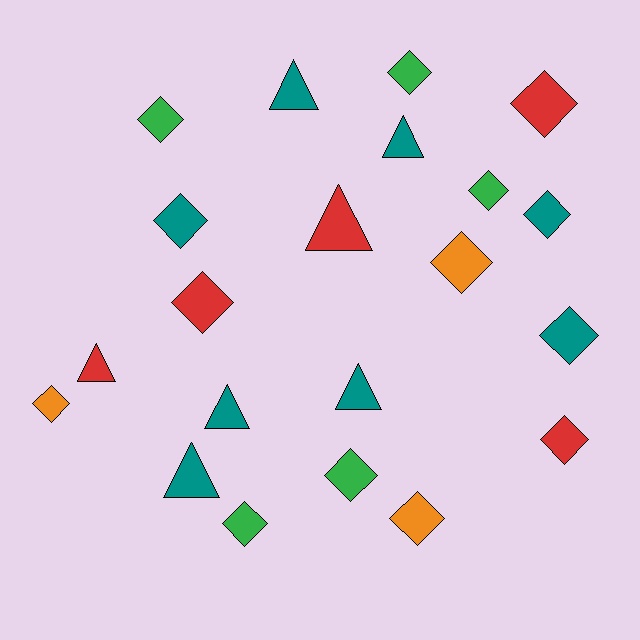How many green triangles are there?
There are no green triangles.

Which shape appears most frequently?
Diamond, with 14 objects.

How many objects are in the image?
There are 21 objects.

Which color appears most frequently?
Teal, with 8 objects.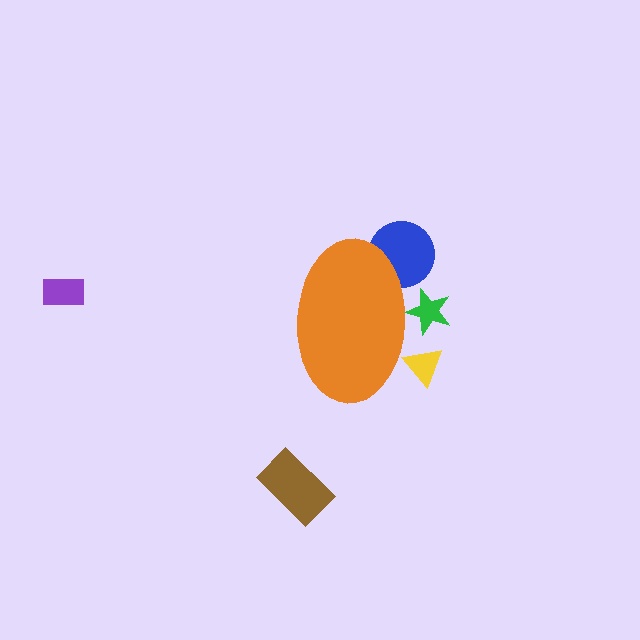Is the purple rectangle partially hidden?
No, the purple rectangle is fully visible.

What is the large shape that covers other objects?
An orange ellipse.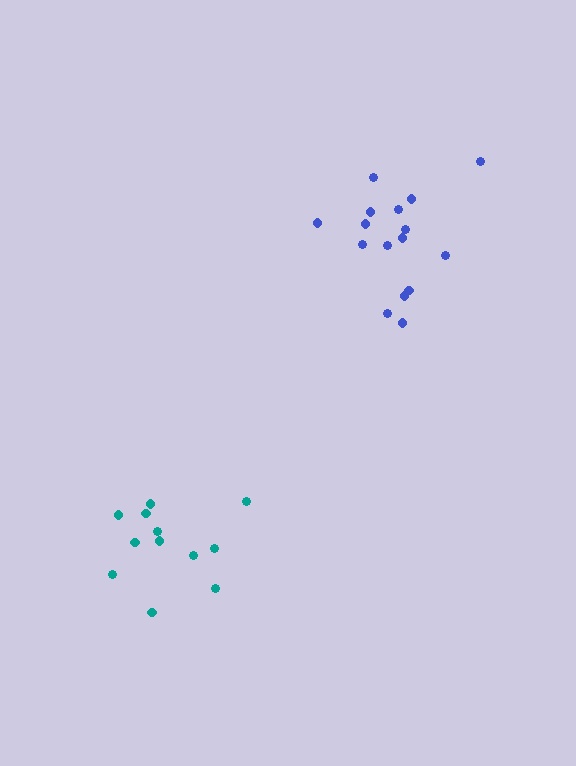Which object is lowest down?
The teal cluster is bottommost.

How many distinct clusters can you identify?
There are 2 distinct clusters.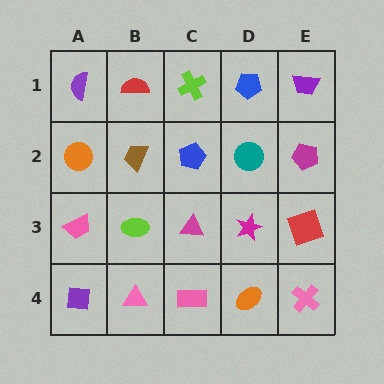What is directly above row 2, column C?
A lime cross.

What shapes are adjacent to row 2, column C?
A lime cross (row 1, column C), a magenta triangle (row 3, column C), a brown trapezoid (row 2, column B), a teal circle (row 2, column D).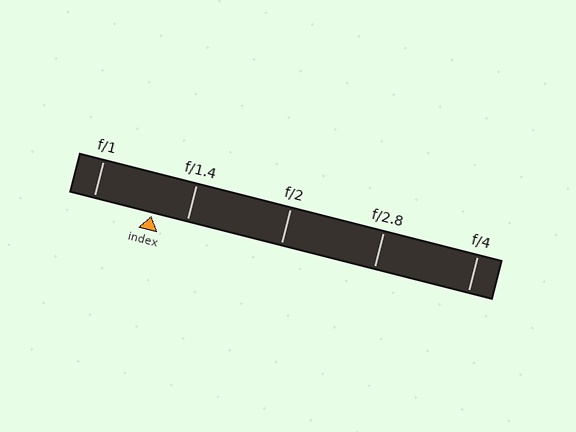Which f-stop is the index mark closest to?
The index mark is closest to f/1.4.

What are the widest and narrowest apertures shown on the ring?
The widest aperture shown is f/1 and the narrowest is f/4.